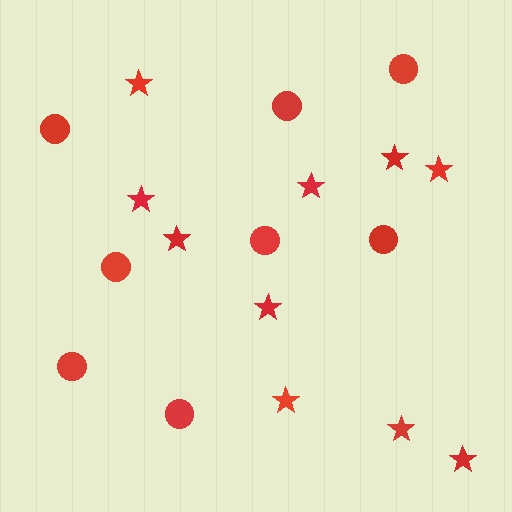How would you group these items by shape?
There are 2 groups: one group of stars (10) and one group of circles (8).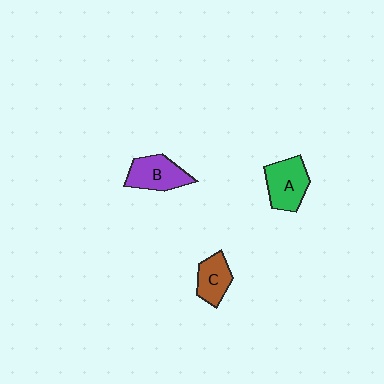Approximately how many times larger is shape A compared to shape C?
Approximately 1.4 times.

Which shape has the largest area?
Shape A (green).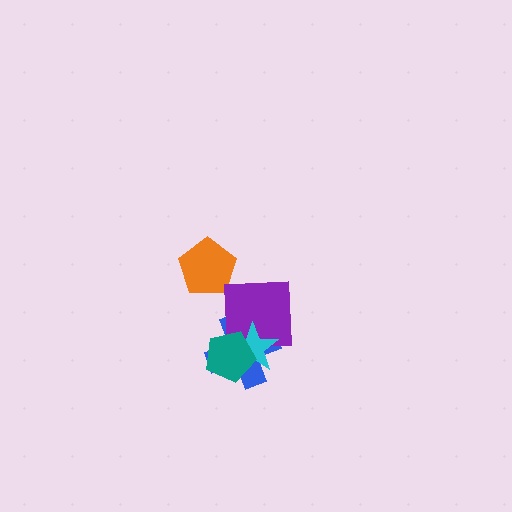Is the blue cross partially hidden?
Yes, it is partially covered by another shape.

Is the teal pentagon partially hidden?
No, no other shape covers it.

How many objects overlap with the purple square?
3 objects overlap with the purple square.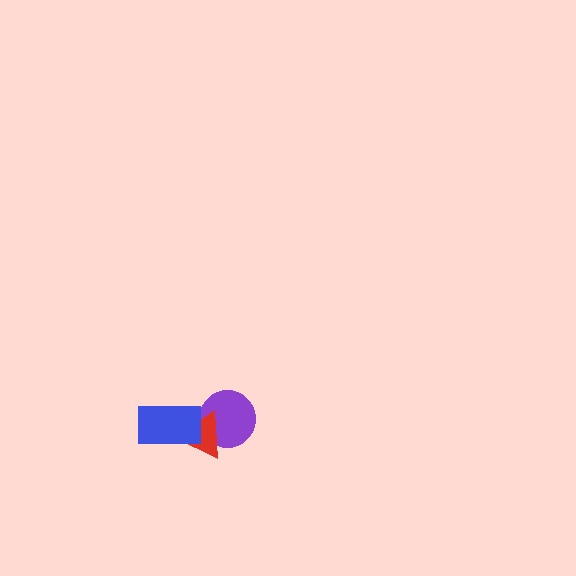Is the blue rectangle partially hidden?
No, no other shape covers it.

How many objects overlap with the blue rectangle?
1 object overlaps with the blue rectangle.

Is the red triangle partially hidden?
Yes, it is partially covered by another shape.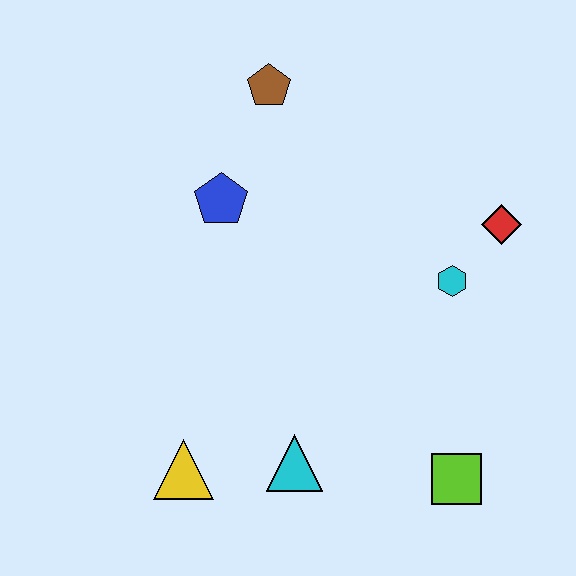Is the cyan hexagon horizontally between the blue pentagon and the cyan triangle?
No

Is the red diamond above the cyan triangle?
Yes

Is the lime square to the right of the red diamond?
No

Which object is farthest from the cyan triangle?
The brown pentagon is farthest from the cyan triangle.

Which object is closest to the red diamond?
The cyan hexagon is closest to the red diamond.